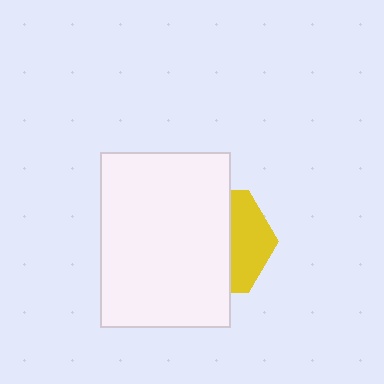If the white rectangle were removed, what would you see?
You would see the complete yellow hexagon.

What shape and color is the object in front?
The object in front is a white rectangle.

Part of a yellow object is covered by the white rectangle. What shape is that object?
It is a hexagon.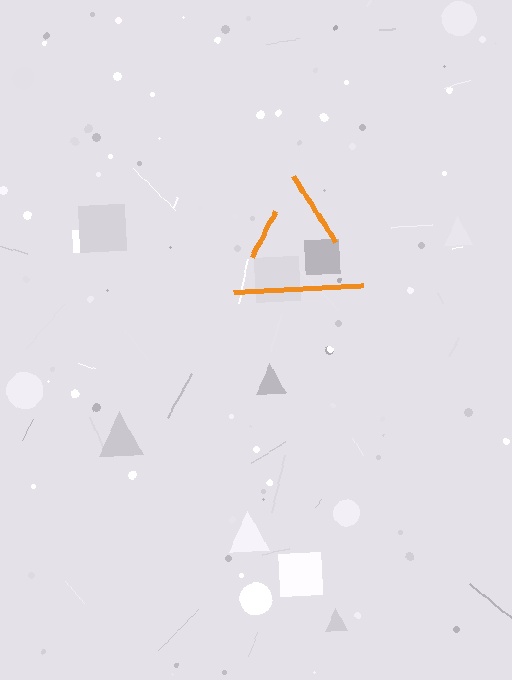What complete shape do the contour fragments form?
The contour fragments form a triangle.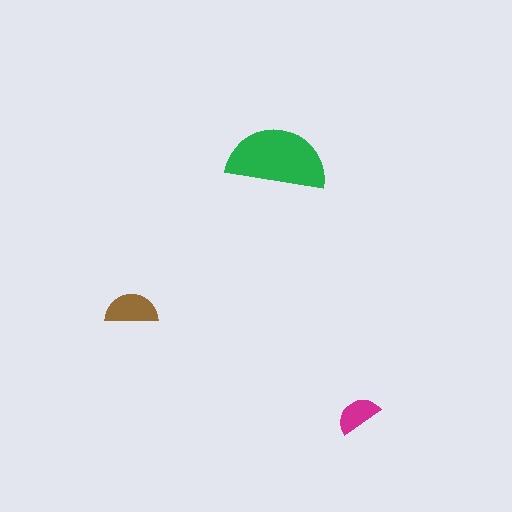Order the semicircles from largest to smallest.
the green one, the brown one, the magenta one.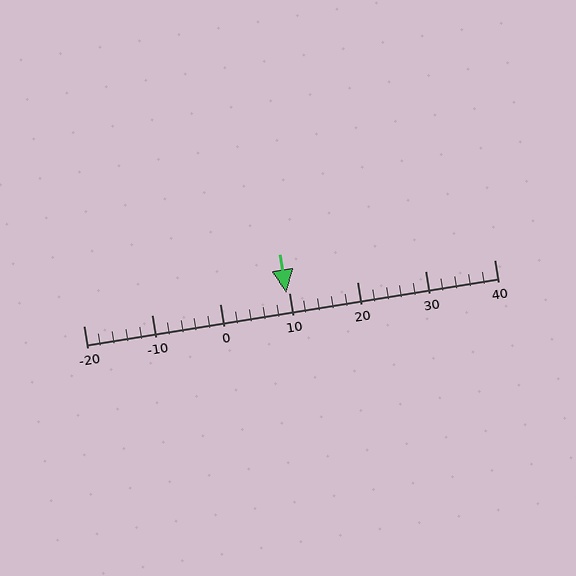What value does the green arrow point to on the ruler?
The green arrow points to approximately 10.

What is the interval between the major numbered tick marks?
The major tick marks are spaced 10 units apart.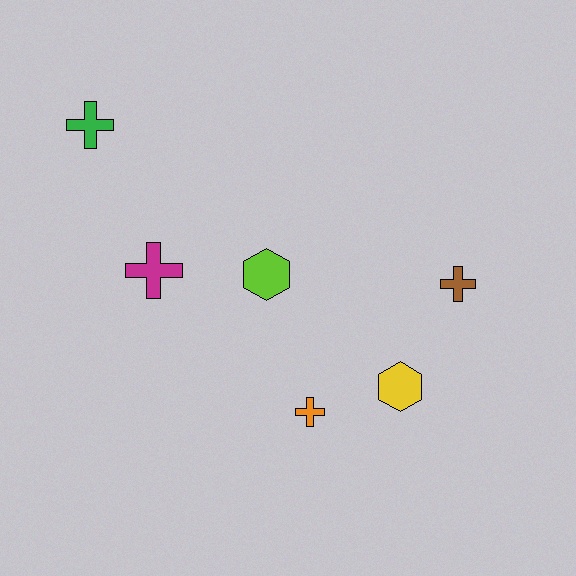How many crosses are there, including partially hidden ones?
There are 4 crosses.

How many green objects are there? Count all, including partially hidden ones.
There is 1 green object.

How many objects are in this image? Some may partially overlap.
There are 6 objects.